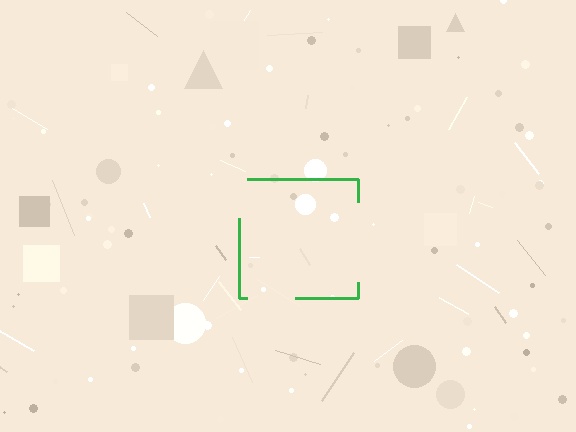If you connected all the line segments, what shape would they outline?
They would outline a square.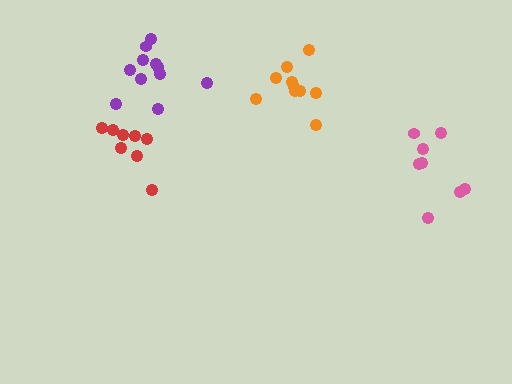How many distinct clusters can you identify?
There are 4 distinct clusters.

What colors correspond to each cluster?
The clusters are colored: orange, red, purple, pink.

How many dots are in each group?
Group 1: 10 dots, Group 2: 8 dots, Group 3: 11 dots, Group 4: 8 dots (37 total).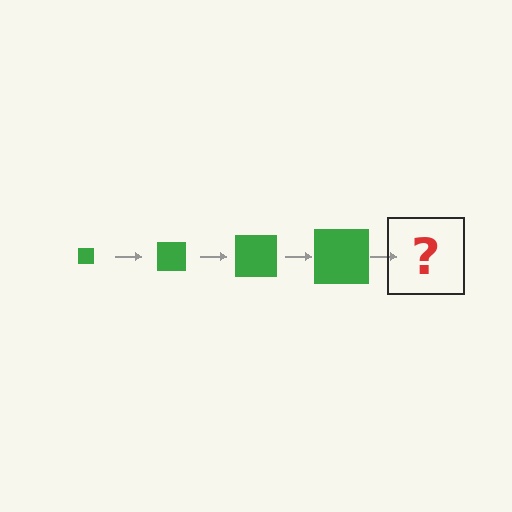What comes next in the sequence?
The next element should be a green square, larger than the previous one.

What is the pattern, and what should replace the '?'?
The pattern is that the square gets progressively larger each step. The '?' should be a green square, larger than the previous one.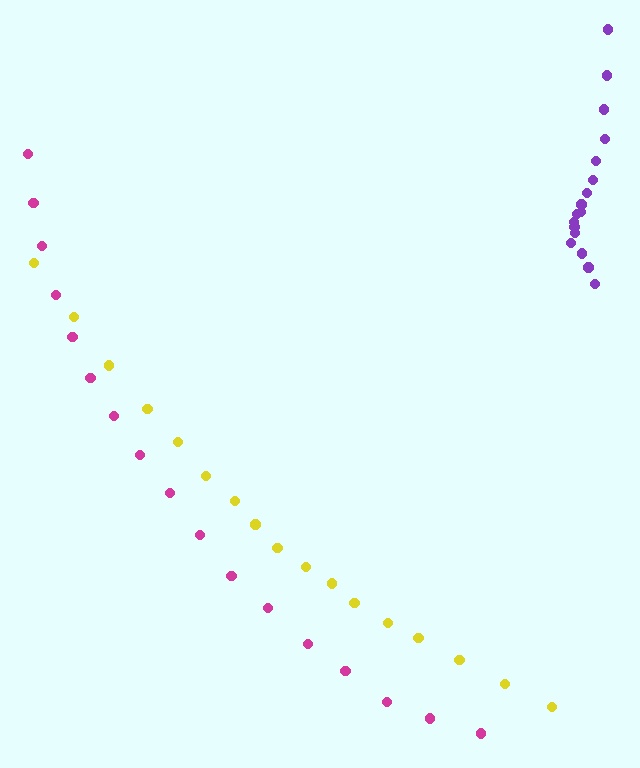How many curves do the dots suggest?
There are 3 distinct paths.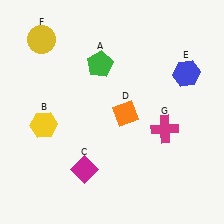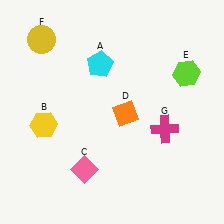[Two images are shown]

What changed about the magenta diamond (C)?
In Image 1, C is magenta. In Image 2, it changed to pink.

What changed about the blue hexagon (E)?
In Image 1, E is blue. In Image 2, it changed to lime.